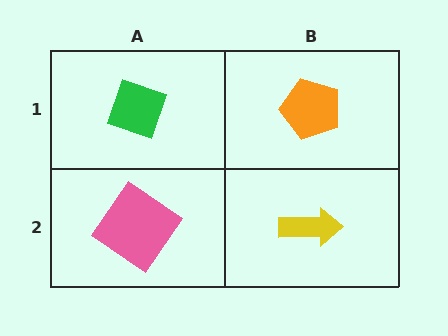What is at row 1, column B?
An orange pentagon.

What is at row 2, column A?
A pink diamond.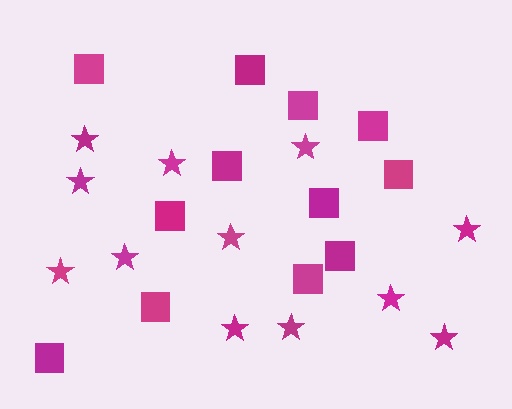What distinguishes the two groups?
There are 2 groups: one group of stars (12) and one group of squares (12).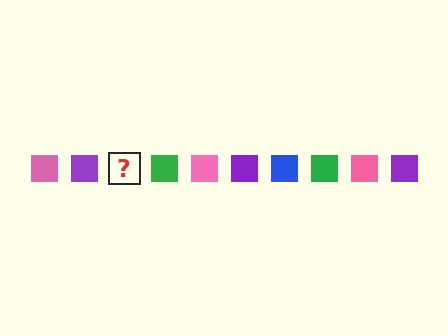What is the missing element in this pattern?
The missing element is a blue square.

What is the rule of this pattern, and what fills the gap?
The rule is that the pattern cycles through pink, purple, blue, green squares. The gap should be filled with a blue square.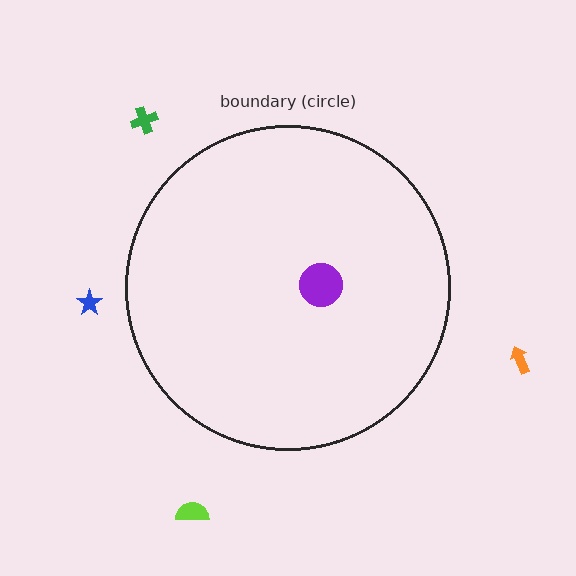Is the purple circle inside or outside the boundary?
Inside.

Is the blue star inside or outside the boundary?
Outside.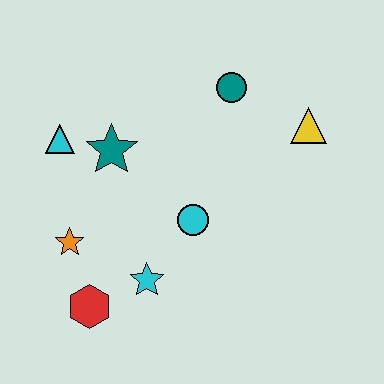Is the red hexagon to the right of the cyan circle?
No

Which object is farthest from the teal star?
The yellow triangle is farthest from the teal star.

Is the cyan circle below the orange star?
No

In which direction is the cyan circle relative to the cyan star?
The cyan circle is above the cyan star.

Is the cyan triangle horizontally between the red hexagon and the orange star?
No